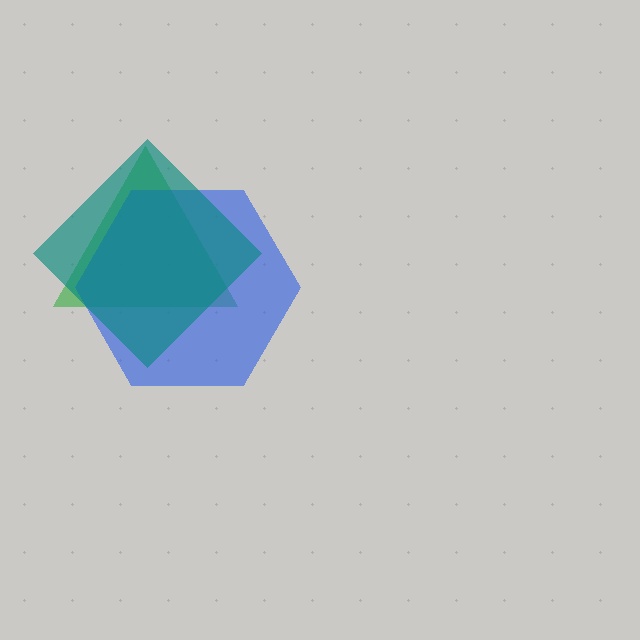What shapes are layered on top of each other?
The layered shapes are: a green triangle, a blue hexagon, a teal diamond.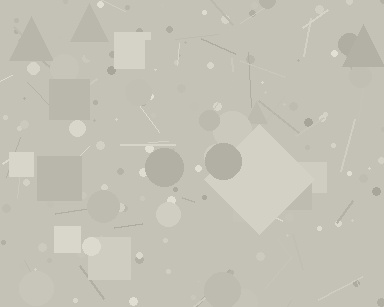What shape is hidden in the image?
A diamond is hidden in the image.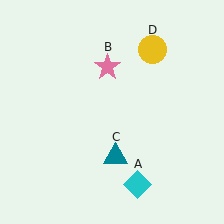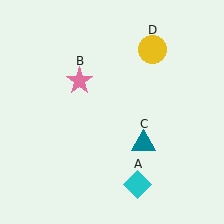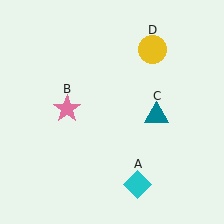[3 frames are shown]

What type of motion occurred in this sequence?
The pink star (object B), teal triangle (object C) rotated counterclockwise around the center of the scene.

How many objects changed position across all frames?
2 objects changed position: pink star (object B), teal triangle (object C).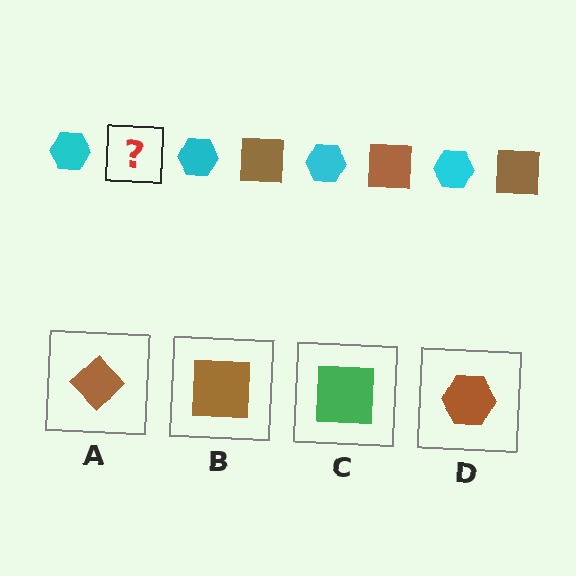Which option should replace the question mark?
Option B.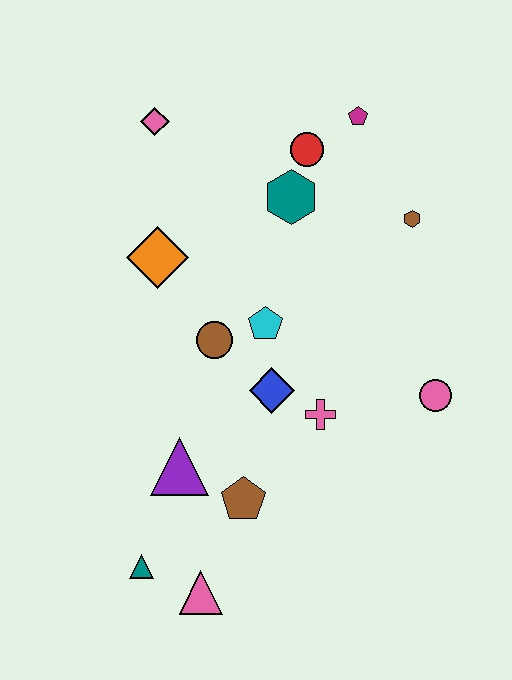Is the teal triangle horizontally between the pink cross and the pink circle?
No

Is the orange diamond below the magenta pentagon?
Yes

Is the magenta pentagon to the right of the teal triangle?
Yes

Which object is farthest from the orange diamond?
The pink triangle is farthest from the orange diamond.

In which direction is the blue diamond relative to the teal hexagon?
The blue diamond is below the teal hexagon.